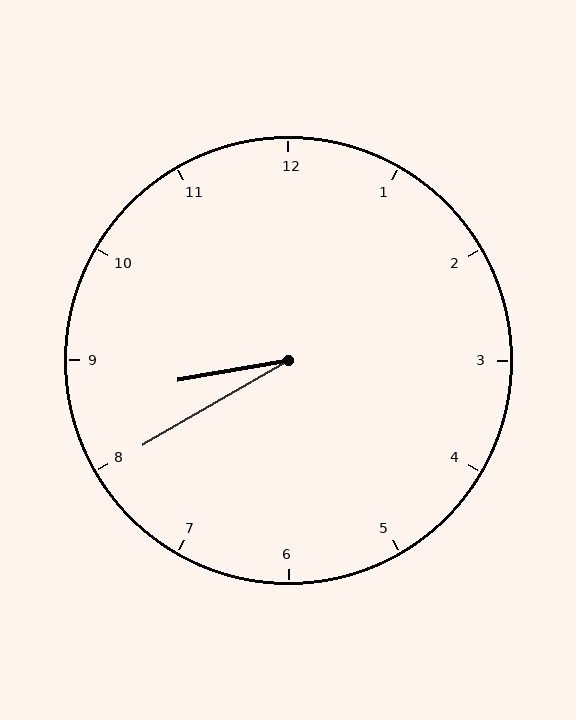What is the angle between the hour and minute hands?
Approximately 20 degrees.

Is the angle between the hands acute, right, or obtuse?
It is acute.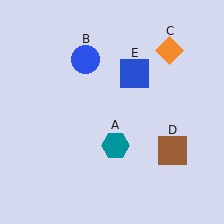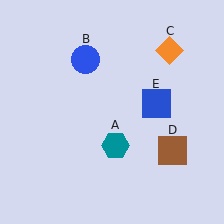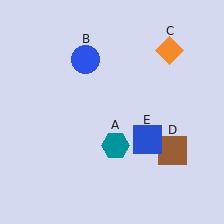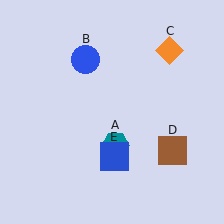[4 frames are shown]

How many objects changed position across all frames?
1 object changed position: blue square (object E).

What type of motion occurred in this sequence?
The blue square (object E) rotated clockwise around the center of the scene.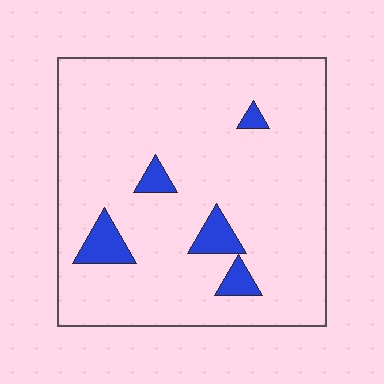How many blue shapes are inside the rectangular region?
5.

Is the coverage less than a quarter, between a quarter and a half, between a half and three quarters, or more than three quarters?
Less than a quarter.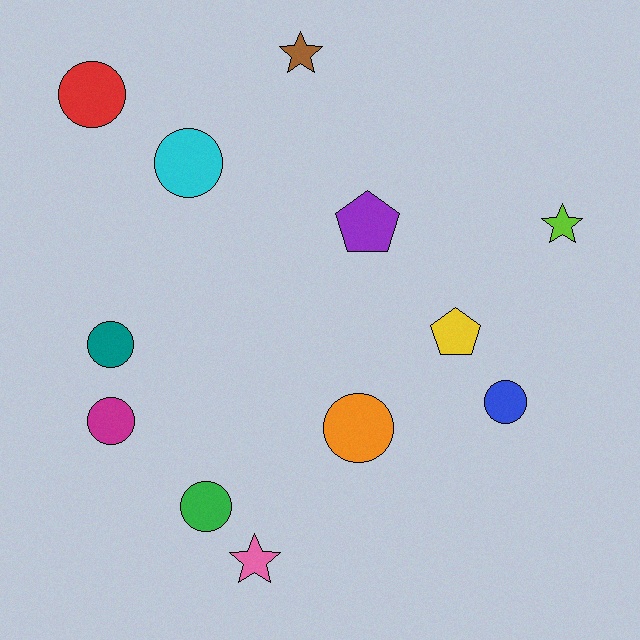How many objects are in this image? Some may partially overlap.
There are 12 objects.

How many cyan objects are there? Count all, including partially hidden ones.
There is 1 cyan object.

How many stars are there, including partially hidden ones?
There are 3 stars.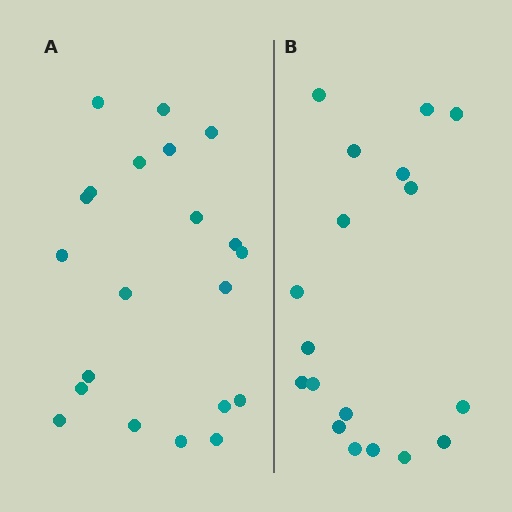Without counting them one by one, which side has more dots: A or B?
Region A (the left region) has more dots.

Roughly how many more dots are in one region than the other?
Region A has just a few more — roughly 2 or 3 more dots than region B.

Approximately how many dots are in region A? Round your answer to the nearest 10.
About 20 dots. (The exact count is 21, which rounds to 20.)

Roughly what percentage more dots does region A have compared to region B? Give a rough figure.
About 15% more.